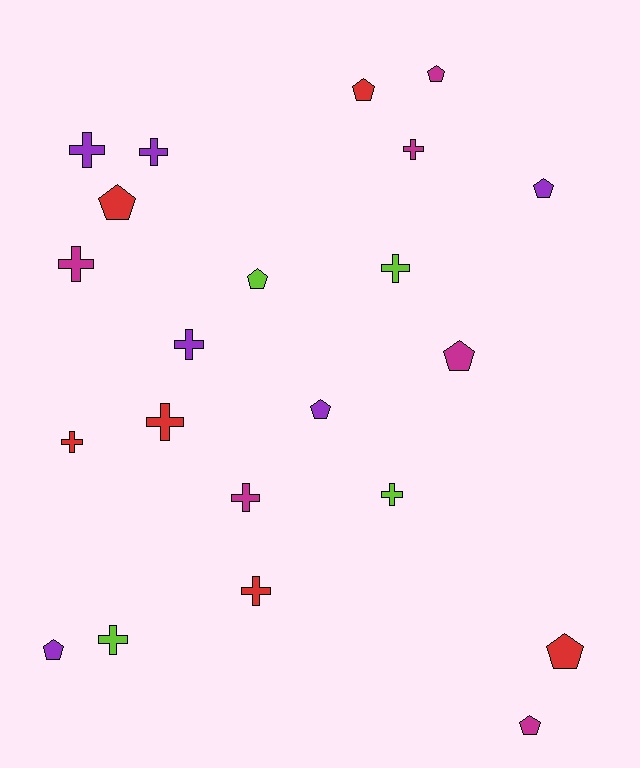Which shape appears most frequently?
Cross, with 12 objects.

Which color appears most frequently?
Red, with 6 objects.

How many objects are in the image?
There are 22 objects.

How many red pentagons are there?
There are 3 red pentagons.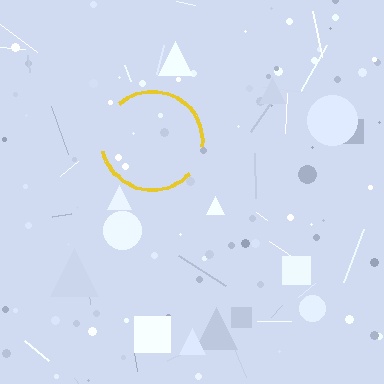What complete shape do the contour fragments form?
The contour fragments form a circle.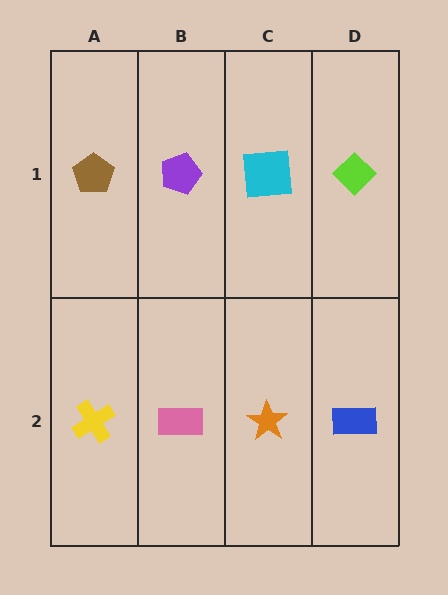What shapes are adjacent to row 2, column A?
A brown pentagon (row 1, column A), a pink rectangle (row 2, column B).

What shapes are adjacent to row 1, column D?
A blue rectangle (row 2, column D), a cyan square (row 1, column C).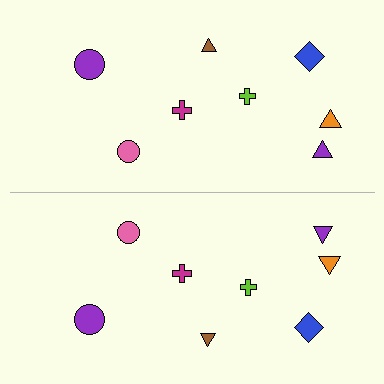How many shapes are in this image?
There are 16 shapes in this image.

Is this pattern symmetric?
Yes, this pattern has bilateral (reflection) symmetry.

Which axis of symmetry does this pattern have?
The pattern has a horizontal axis of symmetry running through the center of the image.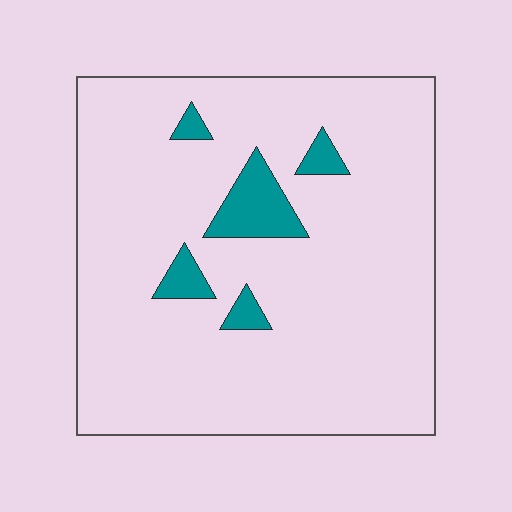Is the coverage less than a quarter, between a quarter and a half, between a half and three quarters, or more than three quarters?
Less than a quarter.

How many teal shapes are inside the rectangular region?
5.